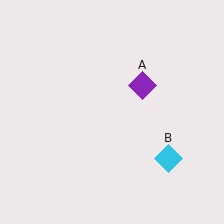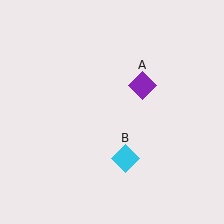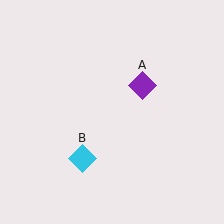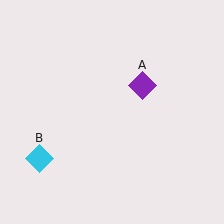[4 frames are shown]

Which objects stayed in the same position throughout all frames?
Purple diamond (object A) remained stationary.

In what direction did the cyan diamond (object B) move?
The cyan diamond (object B) moved left.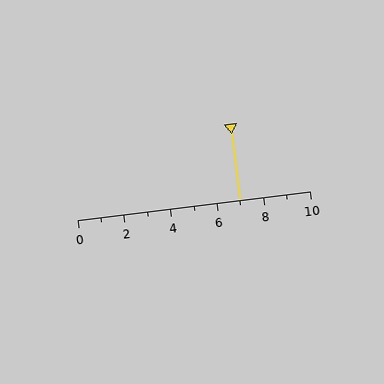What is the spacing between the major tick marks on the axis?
The major ticks are spaced 2 apart.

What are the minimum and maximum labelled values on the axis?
The axis runs from 0 to 10.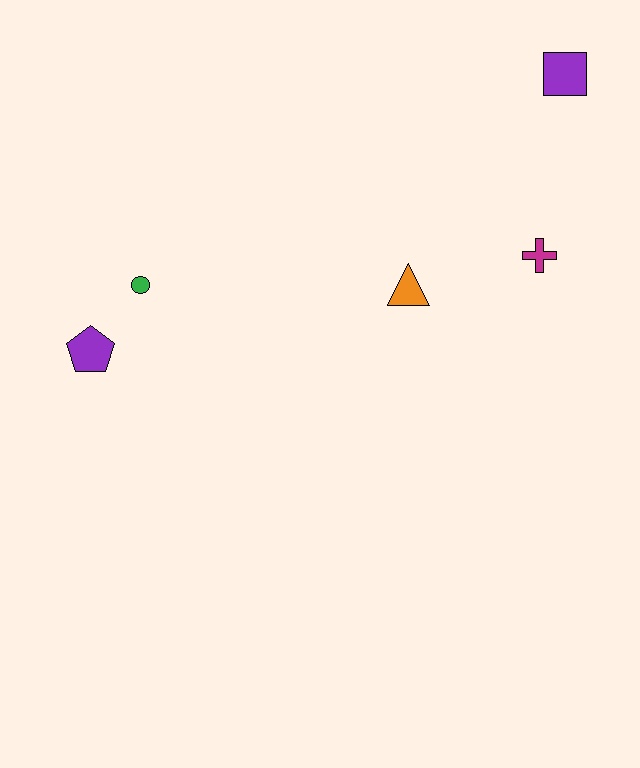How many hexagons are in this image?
There are no hexagons.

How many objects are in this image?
There are 5 objects.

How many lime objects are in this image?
There are no lime objects.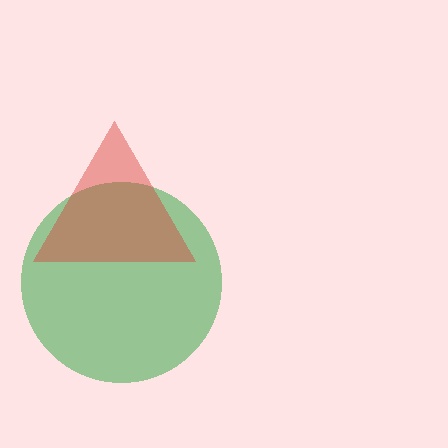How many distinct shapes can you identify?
There are 2 distinct shapes: a green circle, a red triangle.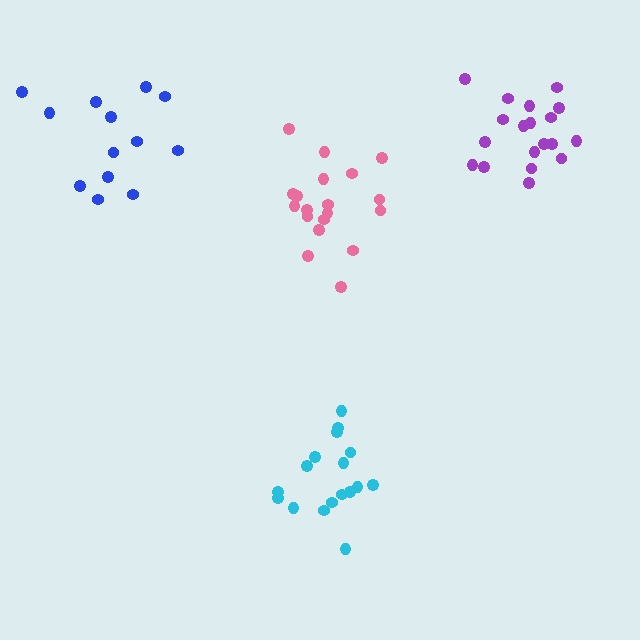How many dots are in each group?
Group 1: 19 dots, Group 2: 19 dots, Group 3: 17 dots, Group 4: 13 dots (68 total).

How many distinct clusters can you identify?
There are 4 distinct clusters.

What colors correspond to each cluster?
The clusters are colored: purple, pink, cyan, blue.